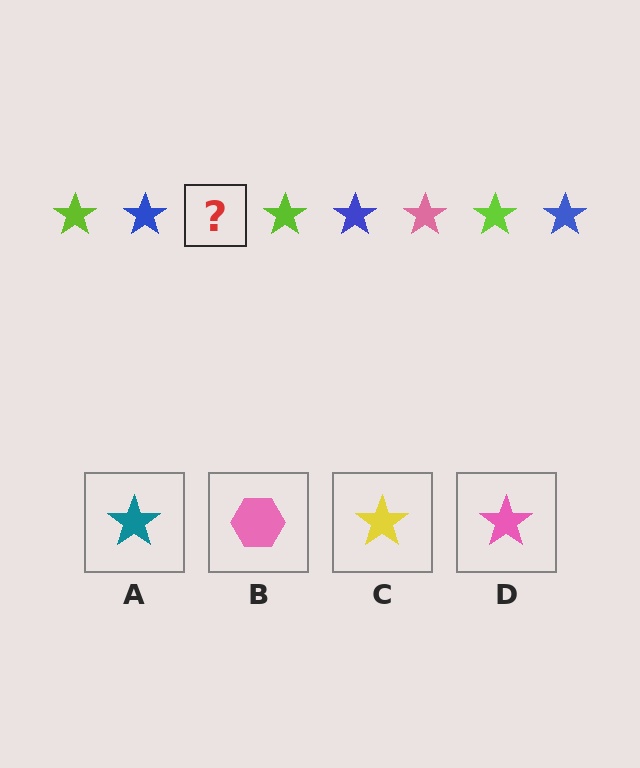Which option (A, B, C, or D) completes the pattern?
D.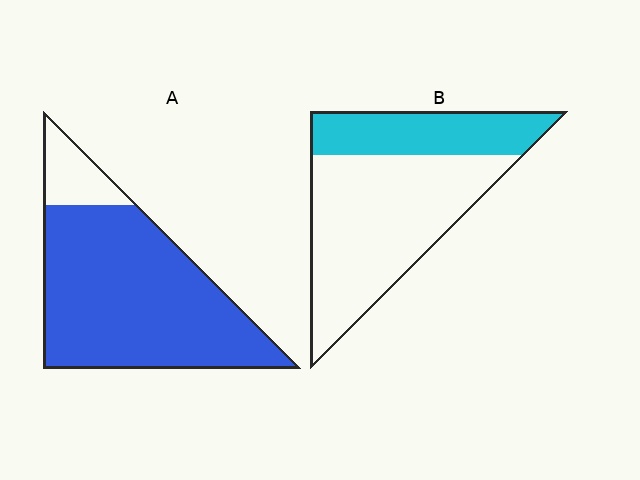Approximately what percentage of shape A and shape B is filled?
A is approximately 85% and B is approximately 30%.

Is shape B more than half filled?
No.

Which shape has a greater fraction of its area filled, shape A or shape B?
Shape A.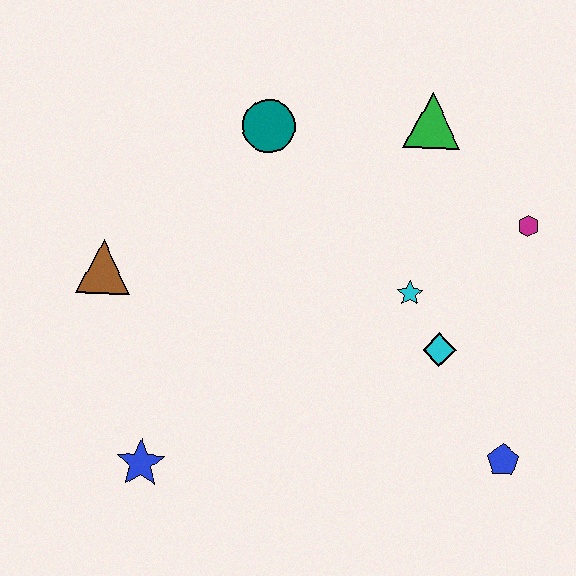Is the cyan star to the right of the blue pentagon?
No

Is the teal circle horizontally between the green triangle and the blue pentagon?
No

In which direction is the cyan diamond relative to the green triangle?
The cyan diamond is below the green triangle.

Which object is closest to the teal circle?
The green triangle is closest to the teal circle.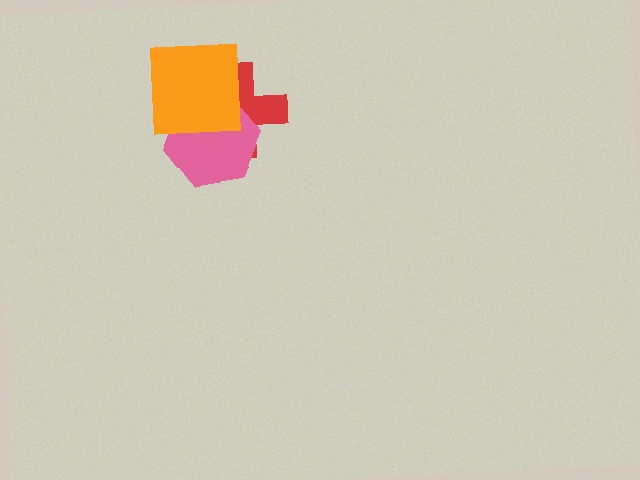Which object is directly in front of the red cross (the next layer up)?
The pink hexagon is directly in front of the red cross.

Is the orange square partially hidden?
No, no other shape covers it.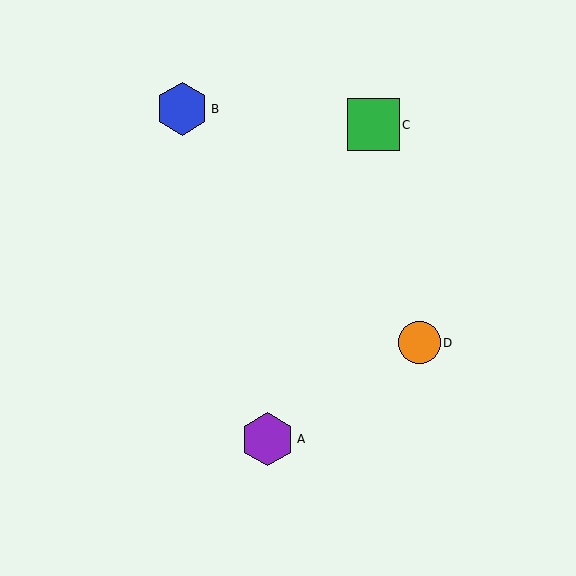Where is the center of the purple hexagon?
The center of the purple hexagon is at (268, 439).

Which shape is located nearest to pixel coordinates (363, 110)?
The green square (labeled C) at (373, 125) is nearest to that location.